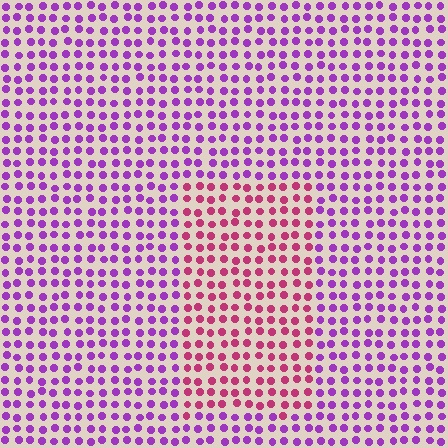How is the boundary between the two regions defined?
The boundary is defined purely by a slight shift in hue (about 46 degrees). Spacing, size, and orientation are identical on both sides.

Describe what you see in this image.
The image is filled with small purple elements in a uniform arrangement. A rectangle-shaped region is visible where the elements are tinted to a slightly different hue, forming a subtle color boundary.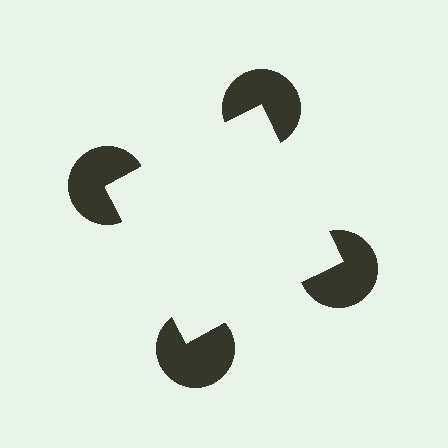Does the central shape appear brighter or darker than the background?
It typically appears slightly brighter than the background, even though no actual brightness change is drawn.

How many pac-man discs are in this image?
There are 4 — one at each vertex of the illusory square.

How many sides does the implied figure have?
4 sides.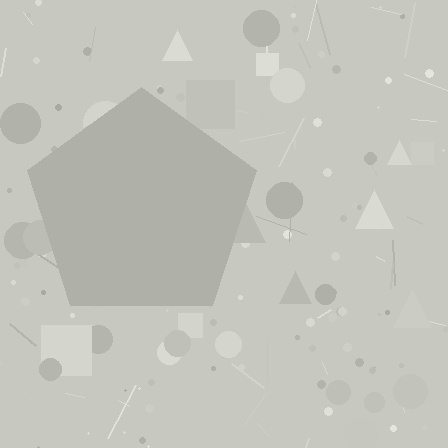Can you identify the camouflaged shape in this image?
The camouflaged shape is a pentagon.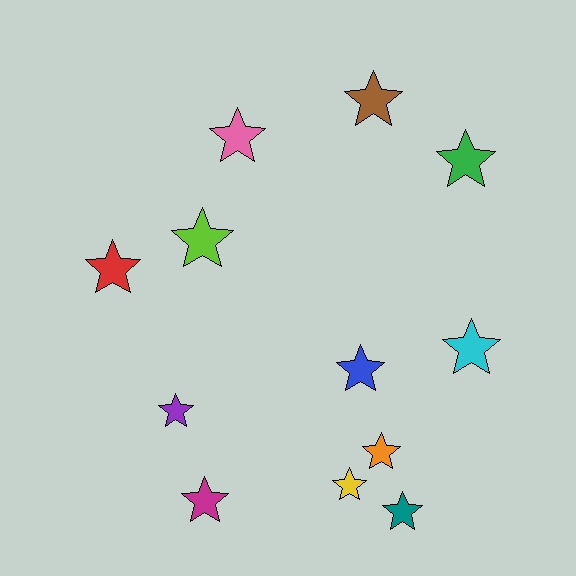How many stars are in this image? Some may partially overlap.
There are 12 stars.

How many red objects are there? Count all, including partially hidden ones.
There is 1 red object.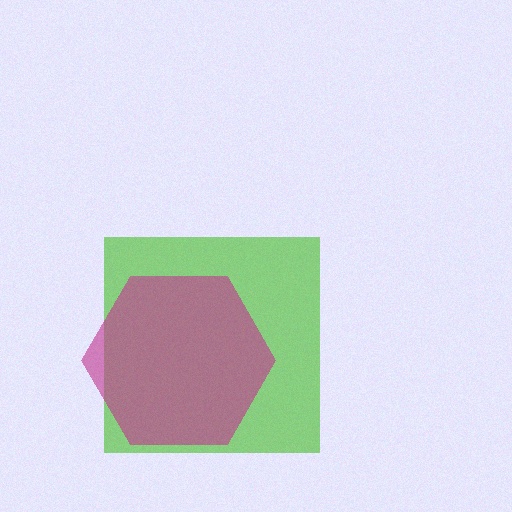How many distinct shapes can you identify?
There are 2 distinct shapes: a lime square, a magenta hexagon.